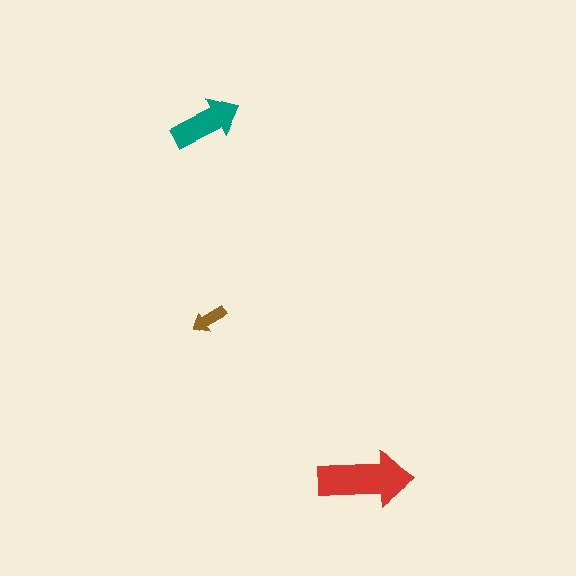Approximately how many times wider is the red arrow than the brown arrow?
About 2.5 times wider.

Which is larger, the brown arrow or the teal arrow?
The teal one.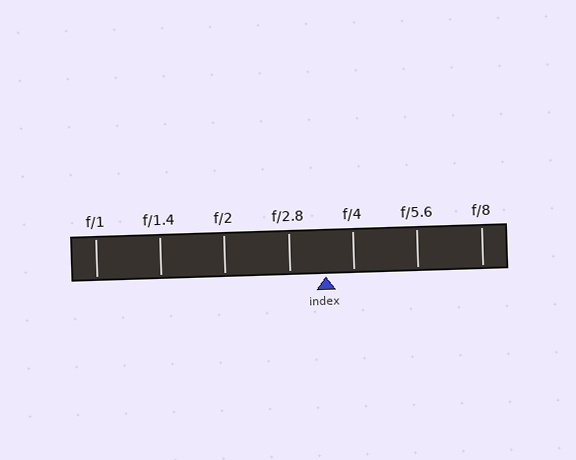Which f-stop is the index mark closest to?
The index mark is closest to f/4.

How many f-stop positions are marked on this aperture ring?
There are 7 f-stop positions marked.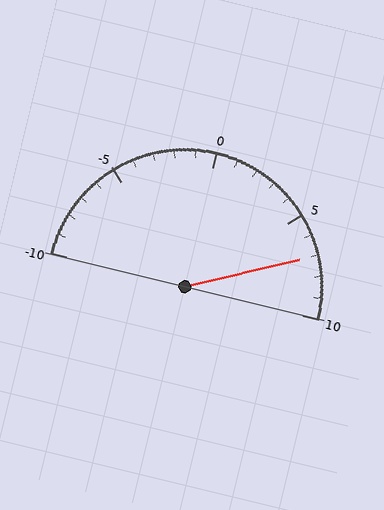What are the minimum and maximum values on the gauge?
The gauge ranges from -10 to 10.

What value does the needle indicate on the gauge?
The needle indicates approximately 7.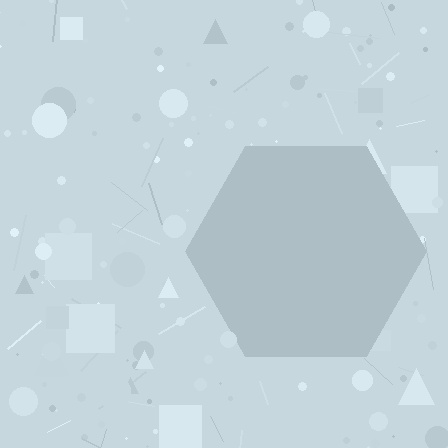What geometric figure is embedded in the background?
A hexagon is embedded in the background.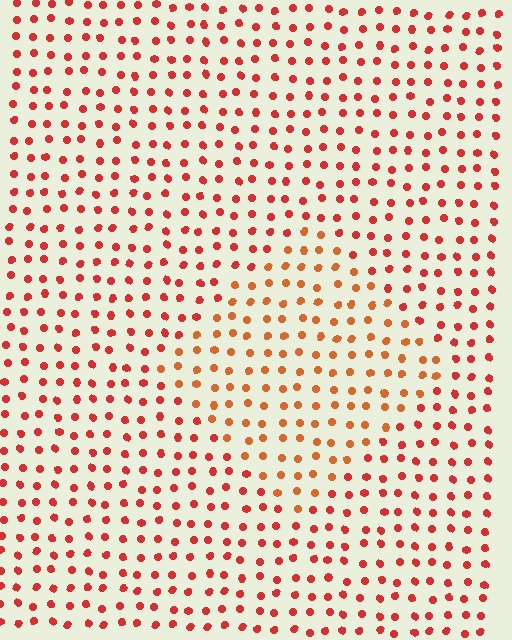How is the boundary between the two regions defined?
The boundary is defined purely by a slight shift in hue (about 22 degrees). Spacing, size, and orientation are identical on both sides.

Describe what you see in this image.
The image is filled with small red elements in a uniform arrangement. A diamond-shaped region is visible where the elements are tinted to a slightly different hue, forming a subtle color boundary.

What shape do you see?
I see a diamond.